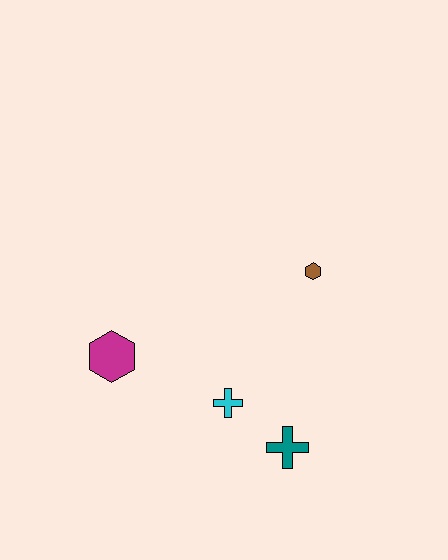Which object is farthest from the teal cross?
The magenta hexagon is farthest from the teal cross.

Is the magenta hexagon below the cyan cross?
No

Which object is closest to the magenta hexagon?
The cyan cross is closest to the magenta hexagon.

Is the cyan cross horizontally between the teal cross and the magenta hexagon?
Yes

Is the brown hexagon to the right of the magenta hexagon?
Yes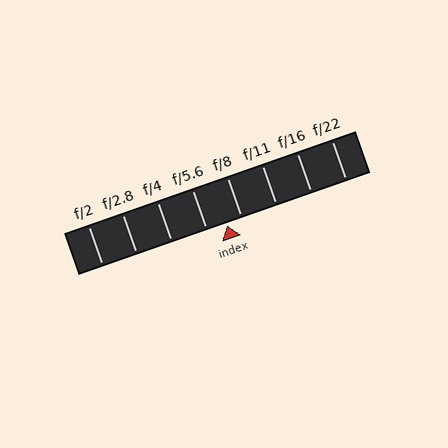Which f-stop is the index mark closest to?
The index mark is closest to f/8.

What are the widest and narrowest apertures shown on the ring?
The widest aperture shown is f/2 and the narrowest is f/22.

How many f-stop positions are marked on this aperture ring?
There are 8 f-stop positions marked.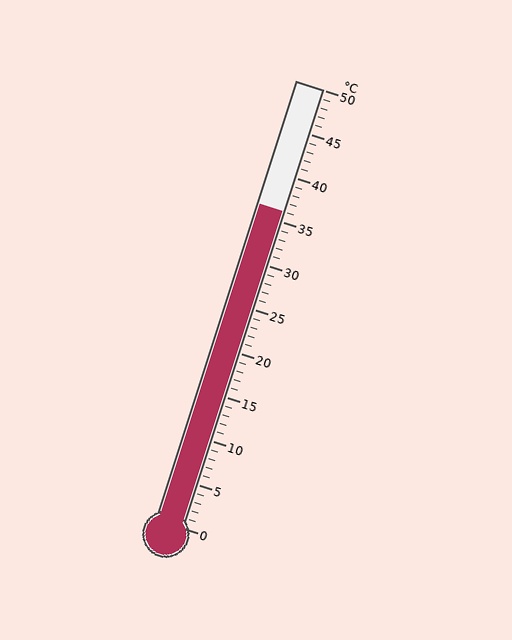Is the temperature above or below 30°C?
The temperature is above 30°C.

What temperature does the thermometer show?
The thermometer shows approximately 36°C.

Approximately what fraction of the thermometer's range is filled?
The thermometer is filled to approximately 70% of its range.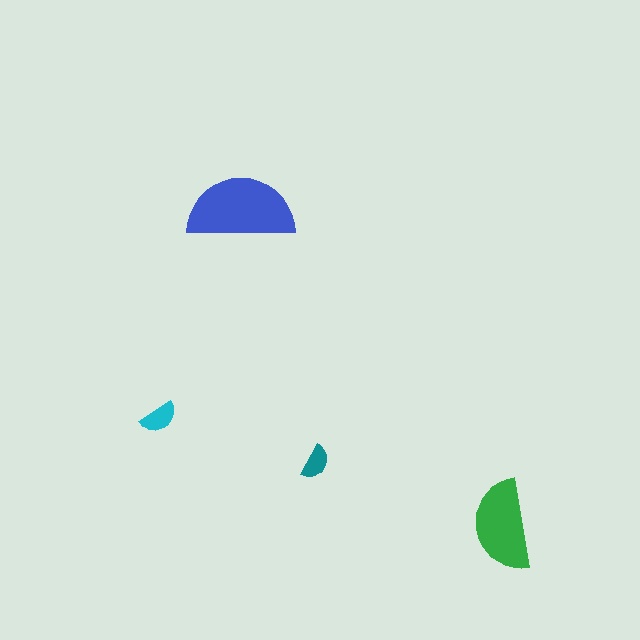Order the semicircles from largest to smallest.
the blue one, the green one, the cyan one, the teal one.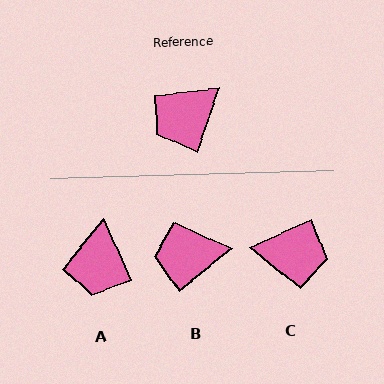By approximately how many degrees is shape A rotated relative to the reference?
Approximately 45 degrees counter-clockwise.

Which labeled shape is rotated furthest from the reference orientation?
C, about 135 degrees away.